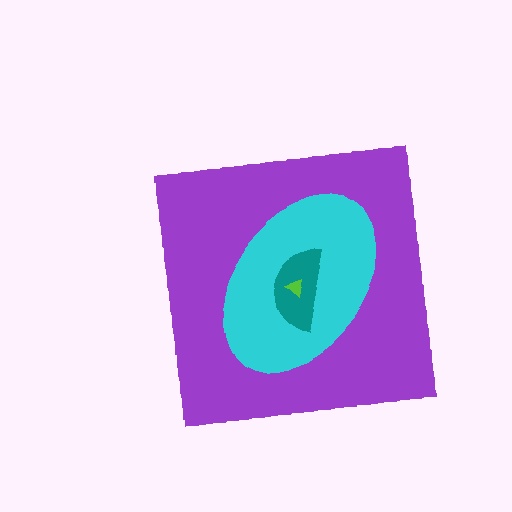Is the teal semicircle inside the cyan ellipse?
Yes.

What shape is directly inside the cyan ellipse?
The teal semicircle.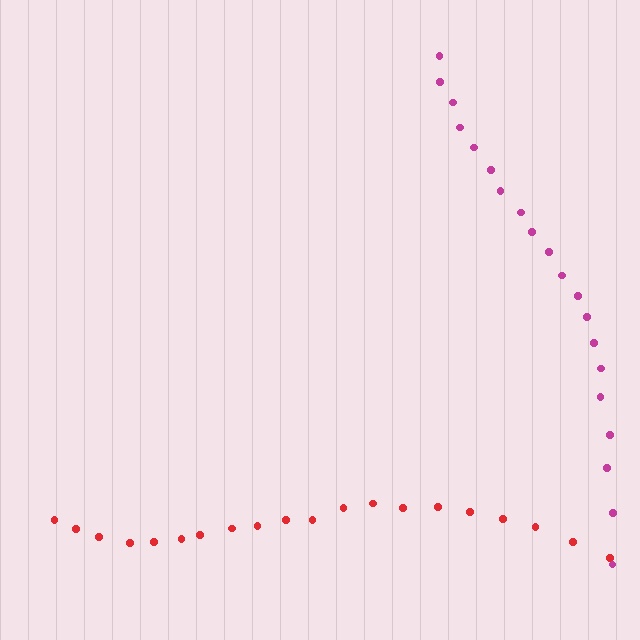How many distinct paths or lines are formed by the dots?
There are 2 distinct paths.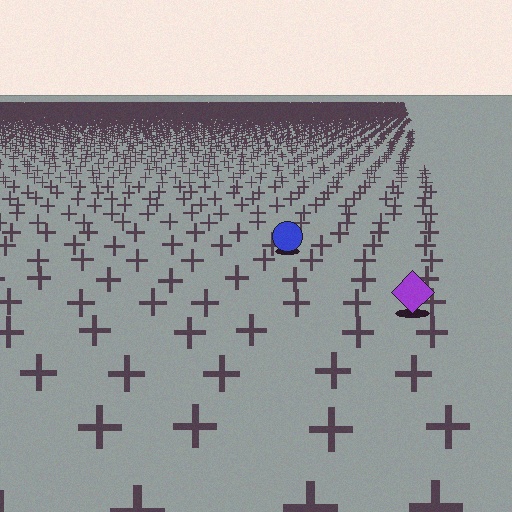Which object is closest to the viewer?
The purple diamond is closest. The texture marks near it are larger and more spread out.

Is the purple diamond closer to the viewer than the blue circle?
Yes. The purple diamond is closer — you can tell from the texture gradient: the ground texture is coarser near it.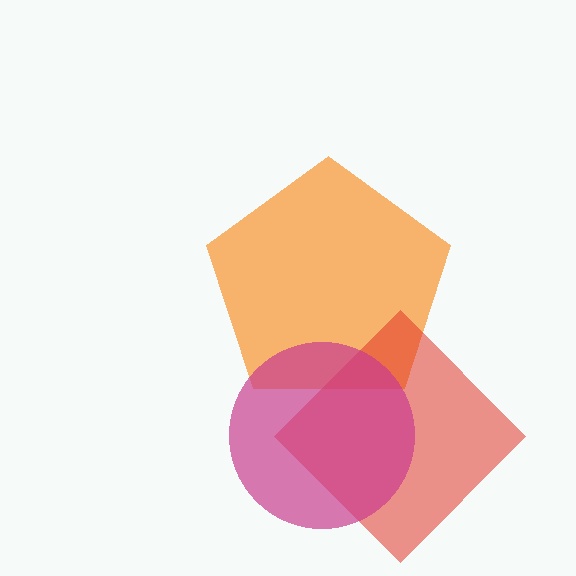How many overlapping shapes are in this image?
There are 3 overlapping shapes in the image.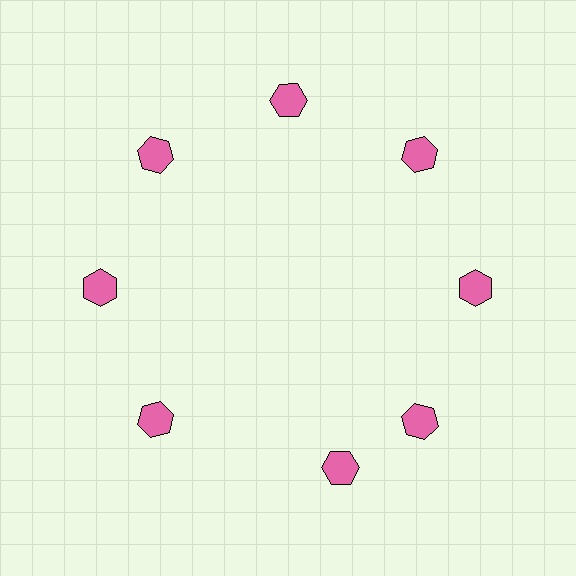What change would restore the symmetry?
The symmetry would be restored by rotating it back into even spacing with its neighbors so that all 8 hexagons sit at equal angles and equal distance from the center.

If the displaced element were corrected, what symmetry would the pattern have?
It would have 8-fold rotational symmetry — the pattern would map onto itself every 45 degrees.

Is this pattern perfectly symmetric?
No. The 8 pink hexagons are arranged in a ring, but one element near the 6 o'clock position is rotated out of alignment along the ring, breaking the 8-fold rotational symmetry.